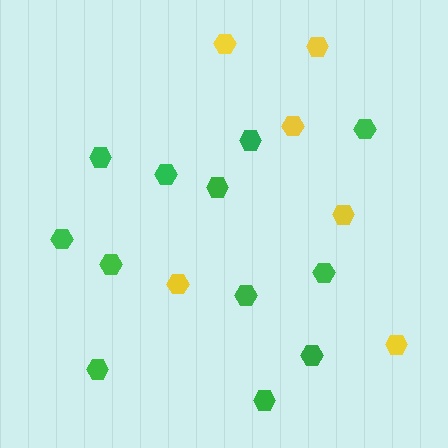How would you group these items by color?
There are 2 groups: one group of yellow hexagons (6) and one group of green hexagons (12).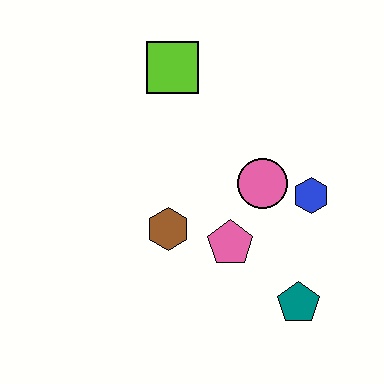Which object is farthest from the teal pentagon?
The lime square is farthest from the teal pentagon.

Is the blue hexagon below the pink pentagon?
No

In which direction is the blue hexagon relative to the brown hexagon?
The blue hexagon is to the right of the brown hexagon.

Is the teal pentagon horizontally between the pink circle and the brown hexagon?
No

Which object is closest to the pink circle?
The blue hexagon is closest to the pink circle.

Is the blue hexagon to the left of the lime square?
No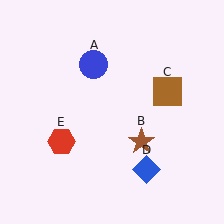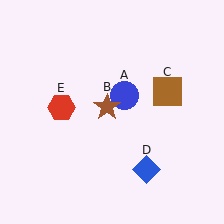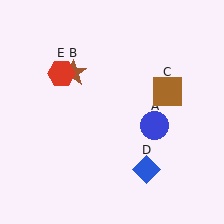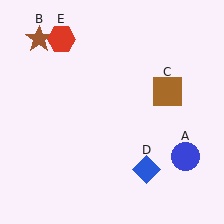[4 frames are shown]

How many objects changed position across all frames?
3 objects changed position: blue circle (object A), brown star (object B), red hexagon (object E).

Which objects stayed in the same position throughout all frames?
Brown square (object C) and blue diamond (object D) remained stationary.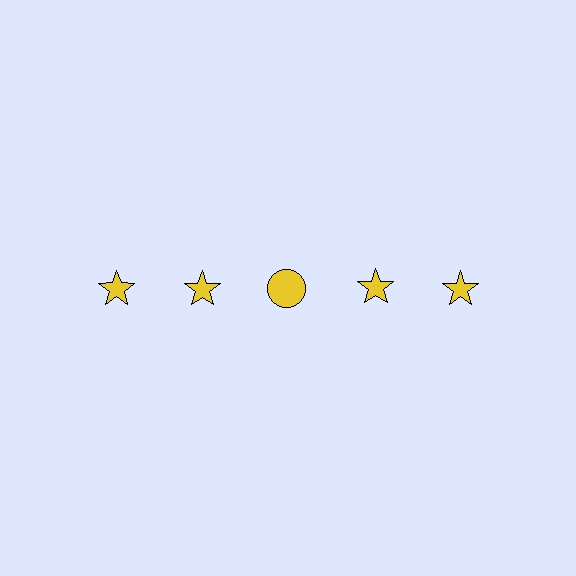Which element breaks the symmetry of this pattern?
The yellow circle in the top row, center column breaks the symmetry. All other shapes are yellow stars.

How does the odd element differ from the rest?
It has a different shape: circle instead of star.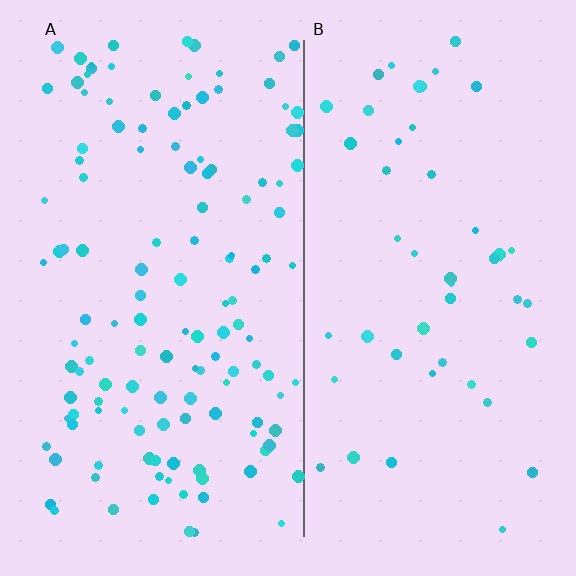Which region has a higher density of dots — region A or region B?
A (the left).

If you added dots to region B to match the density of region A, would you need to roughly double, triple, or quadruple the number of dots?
Approximately triple.